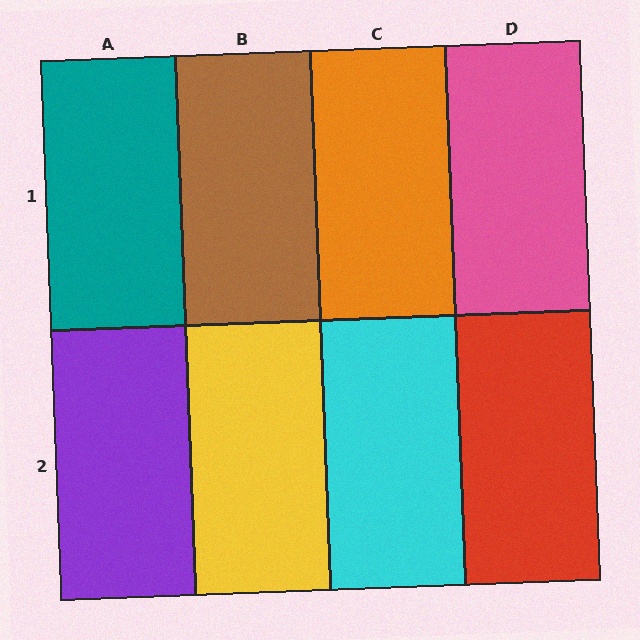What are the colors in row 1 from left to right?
Teal, brown, orange, pink.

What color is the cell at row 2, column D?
Red.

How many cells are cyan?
1 cell is cyan.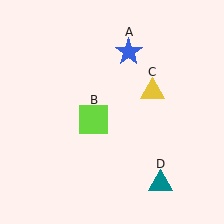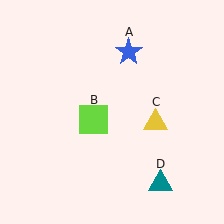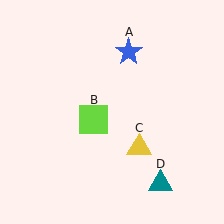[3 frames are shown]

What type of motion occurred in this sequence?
The yellow triangle (object C) rotated clockwise around the center of the scene.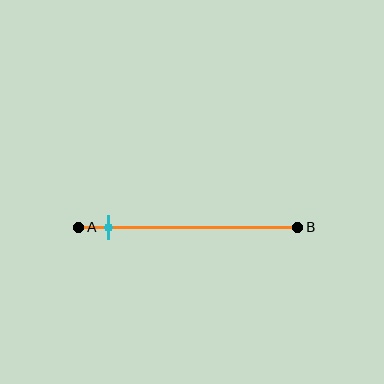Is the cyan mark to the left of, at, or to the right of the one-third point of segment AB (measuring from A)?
The cyan mark is to the left of the one-third point of segment AB.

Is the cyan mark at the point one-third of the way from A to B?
No, the mark is at about 15% from A, not at the 33% one-third point.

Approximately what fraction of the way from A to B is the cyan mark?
The cyan mark is approximately 15% of the way from A to B.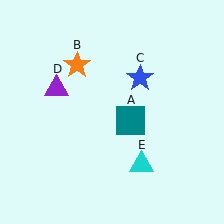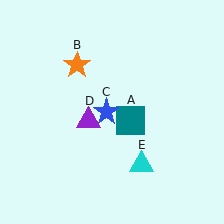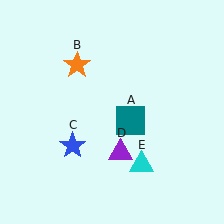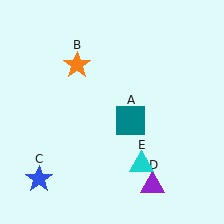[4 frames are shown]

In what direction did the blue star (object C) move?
The blue star (object C) moved down and to the left.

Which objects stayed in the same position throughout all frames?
Teal square (object A) and orange star (object B) and cyan triangle (object E) remained stationary.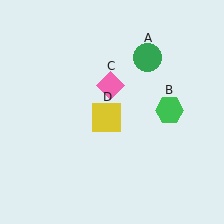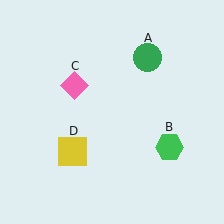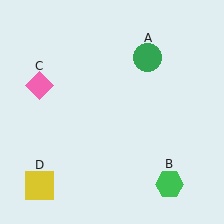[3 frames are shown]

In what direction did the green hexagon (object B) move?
The green hexagon (object B) moved down.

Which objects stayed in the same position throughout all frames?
Green circle (object A) remained stationary.